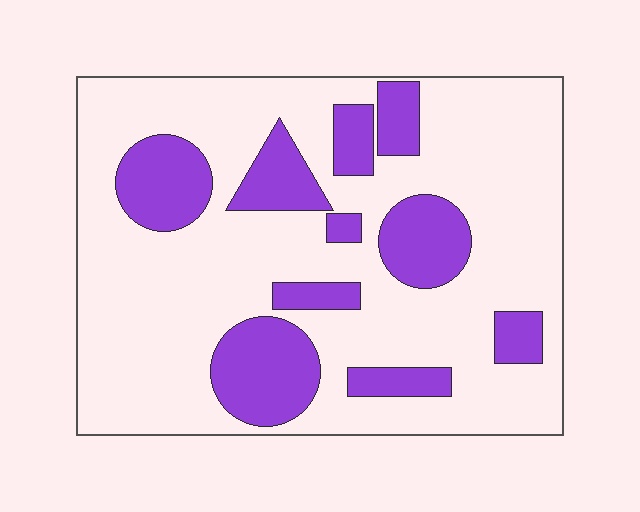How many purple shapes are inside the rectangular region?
10.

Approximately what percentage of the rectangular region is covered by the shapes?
Approximately 25%.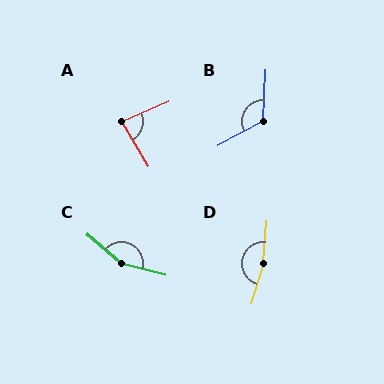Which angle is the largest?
D, at approximately 168 degrees.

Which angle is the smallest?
A, at approximately 82 degrees.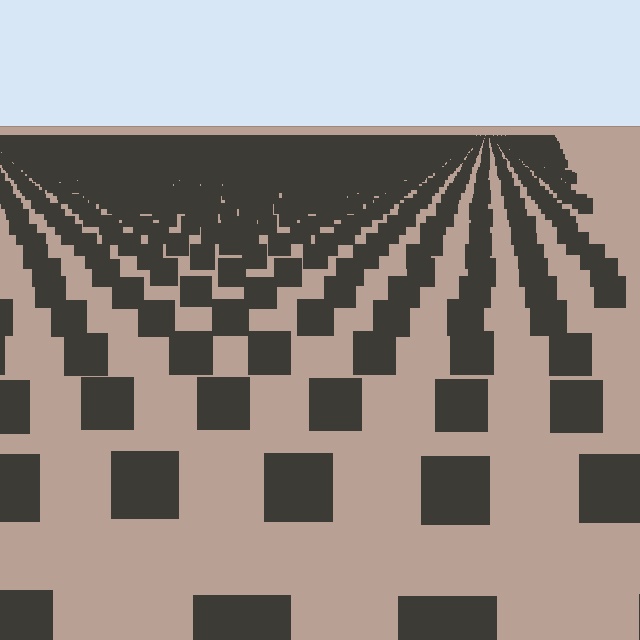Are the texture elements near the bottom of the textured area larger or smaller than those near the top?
Larger. Near the bottom, elements are closer to the viewer and appear at a bigger on-screen size.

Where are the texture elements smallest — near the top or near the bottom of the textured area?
Near the top.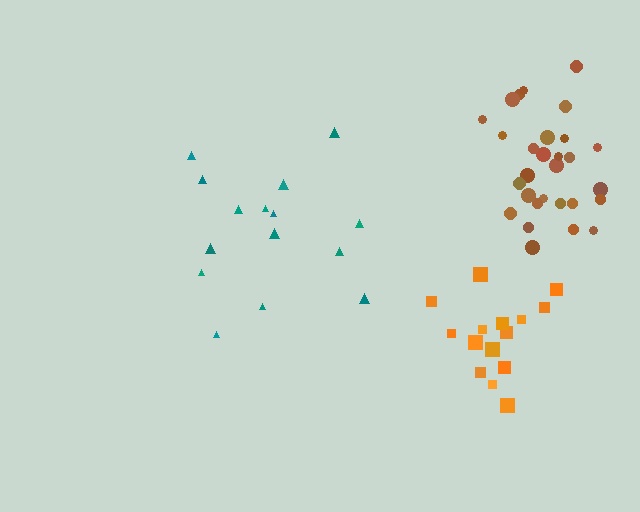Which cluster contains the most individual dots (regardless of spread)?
Brown (30).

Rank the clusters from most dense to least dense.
brown, orange, teal.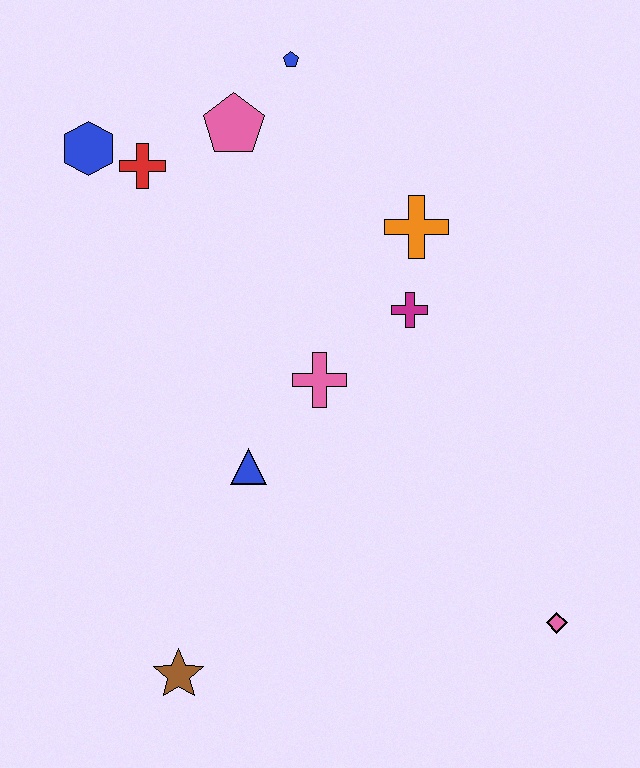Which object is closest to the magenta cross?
The orange cross is closest to the magenta cross.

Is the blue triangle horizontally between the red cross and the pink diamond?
Yes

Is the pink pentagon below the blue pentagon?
Yes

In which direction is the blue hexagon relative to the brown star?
The blue hexagon is above the brown star.